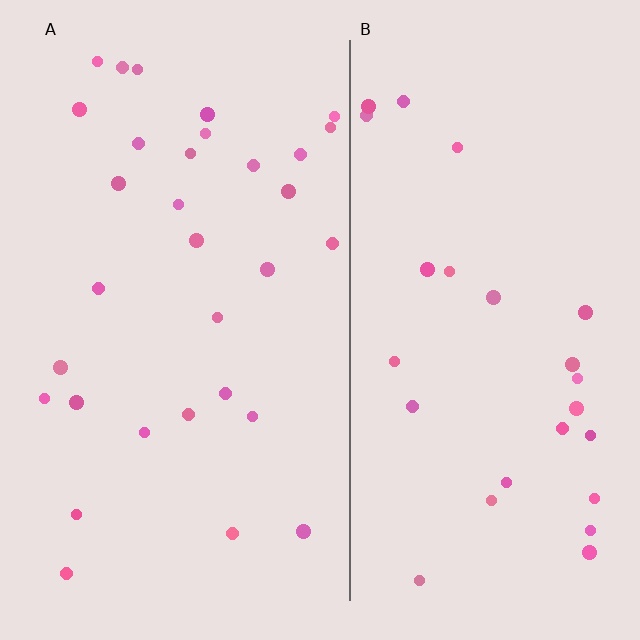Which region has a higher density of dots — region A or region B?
A (the left).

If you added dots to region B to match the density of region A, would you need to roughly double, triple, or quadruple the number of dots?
Approximately double.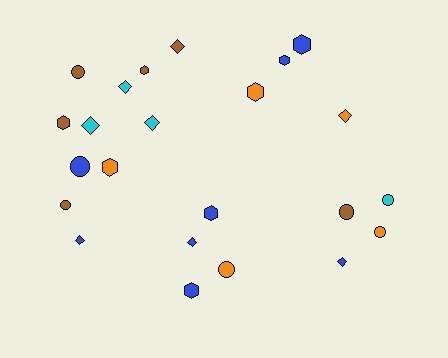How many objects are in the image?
There are 23 objects.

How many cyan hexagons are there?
There are no cyan hexagons.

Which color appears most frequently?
Blue, with 8 objects.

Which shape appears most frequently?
Diamond, with 8 objects.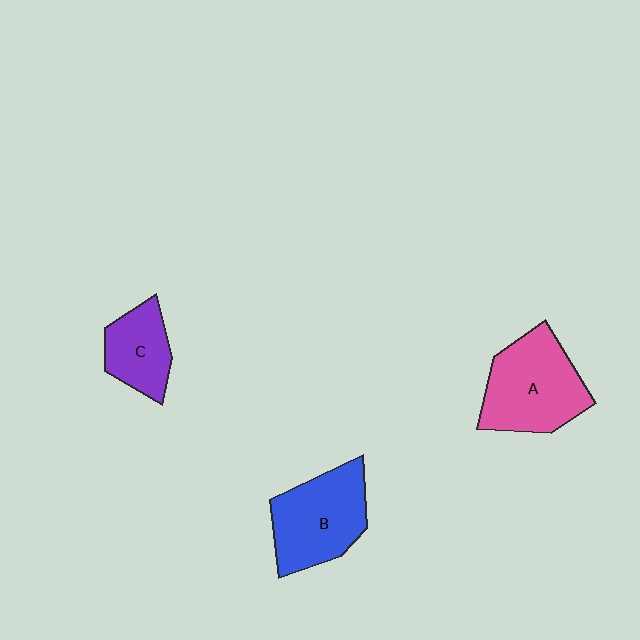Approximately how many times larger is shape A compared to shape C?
Approximately 1.7 times.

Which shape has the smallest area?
Shape C (purple).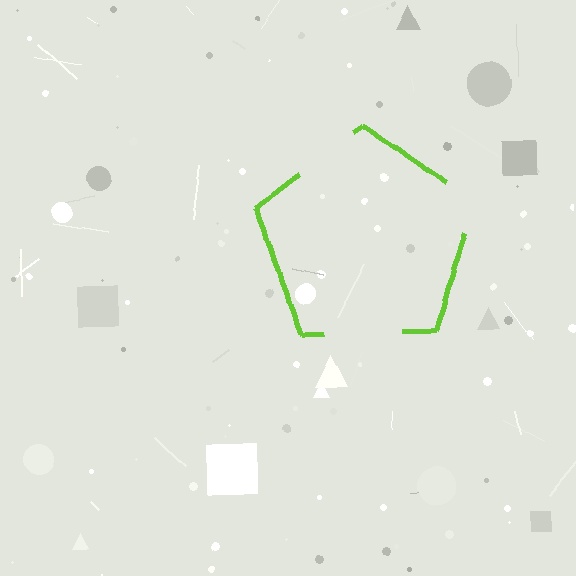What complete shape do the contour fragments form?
The contour fragments form a pentagon.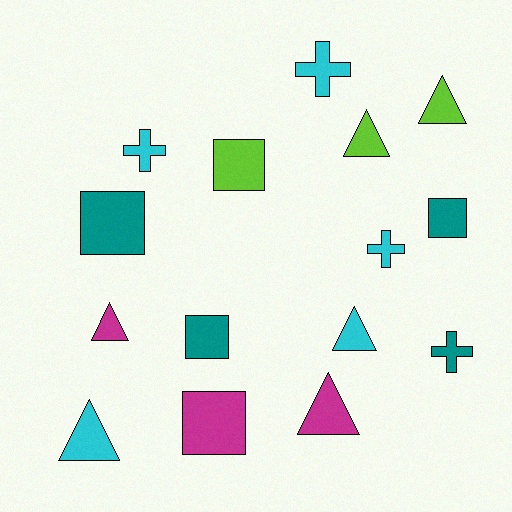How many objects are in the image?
There are 15 objects.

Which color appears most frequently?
Cyan, with 5 objects.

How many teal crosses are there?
There is 1 teal cross.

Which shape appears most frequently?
Triangle, with 6 objects.